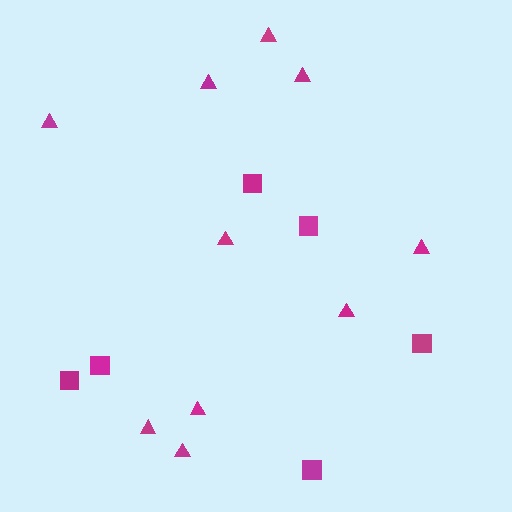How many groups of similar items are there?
There are 2 groups: one group of triangles (10) and one group of squares (6).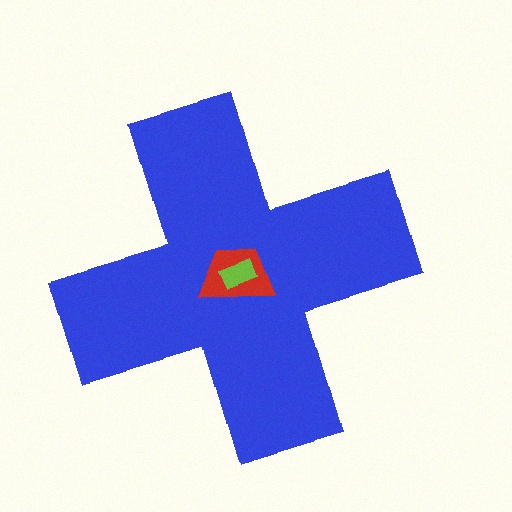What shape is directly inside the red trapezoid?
The lime rectangle.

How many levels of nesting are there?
3.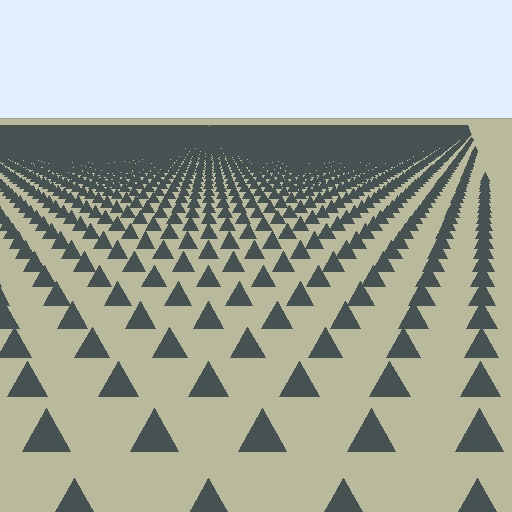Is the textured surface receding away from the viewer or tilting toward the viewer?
The surface is receding away from the viewer. Texture elements get smaller and denser toward the top.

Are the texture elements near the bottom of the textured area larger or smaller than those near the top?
Larger. Near the bottom, elements are closer to the viewer and appear at a bigger on-screen size.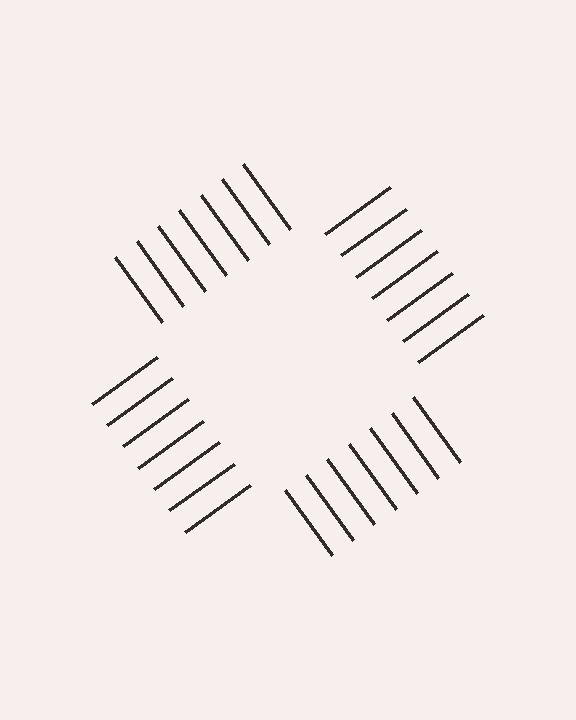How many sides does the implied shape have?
4 sides — the line-ends trace a square.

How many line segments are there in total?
28 — 7 along each of the 4 edges.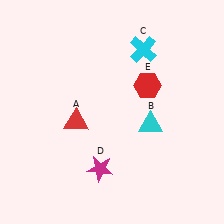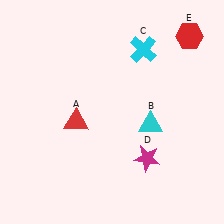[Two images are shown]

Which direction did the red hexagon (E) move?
The red hexagon (E) moved up.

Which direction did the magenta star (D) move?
The magenta star (D) moved right.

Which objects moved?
The objects that moved are: the magenta star (D), the red hexagon (E).